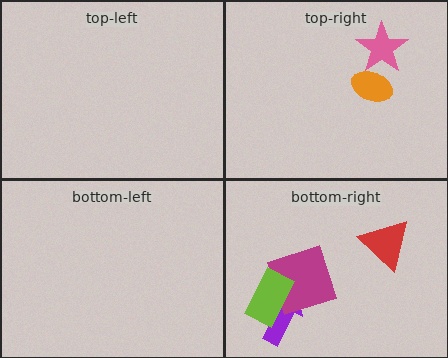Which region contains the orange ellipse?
The top-right region.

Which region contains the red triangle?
The bottom-right region.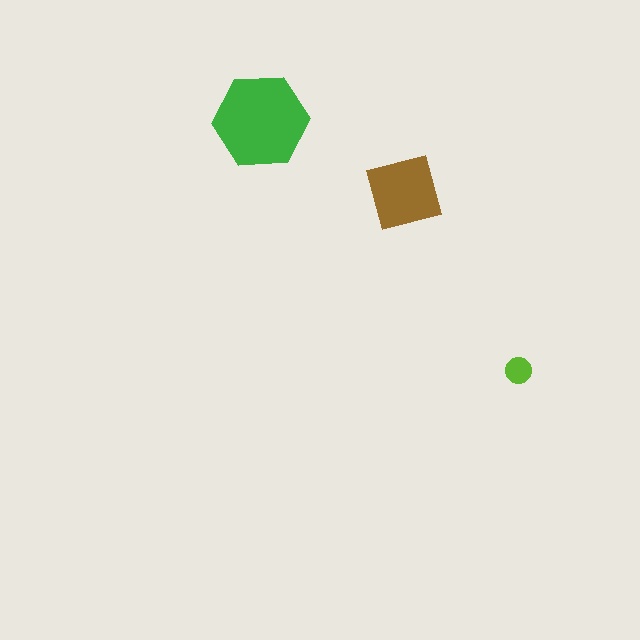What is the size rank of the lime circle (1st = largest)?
3rd.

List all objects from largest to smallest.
The green hexagon, the brown square, the lime circle.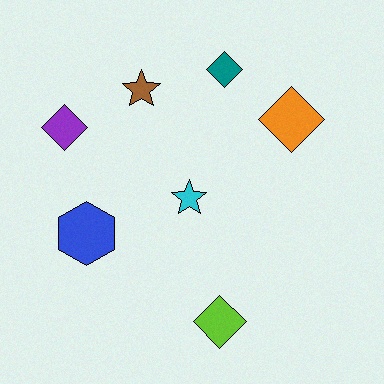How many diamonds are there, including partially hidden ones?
There are 4 diamonds.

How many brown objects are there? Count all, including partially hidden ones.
There is 1 brown object.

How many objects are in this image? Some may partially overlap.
There are 7 objects.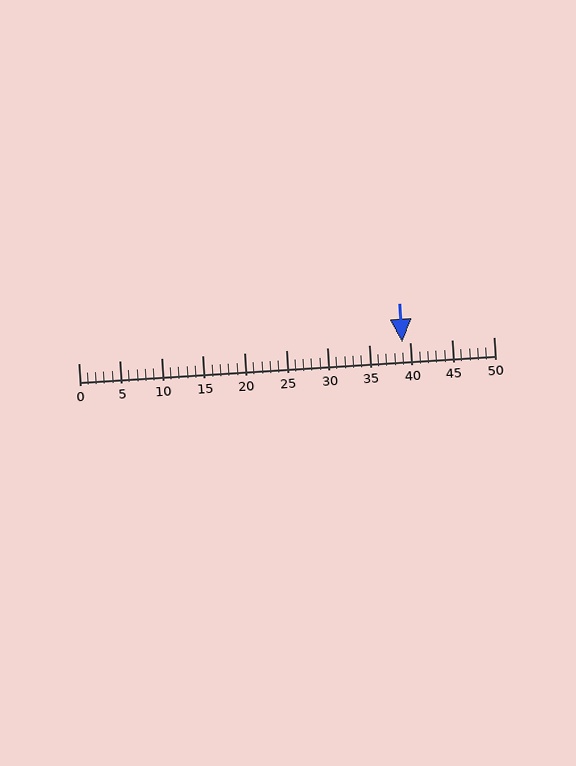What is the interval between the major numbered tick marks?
The major tick marks are spaced 5 units apart.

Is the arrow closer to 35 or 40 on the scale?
The arrow is closer to 40.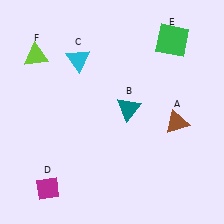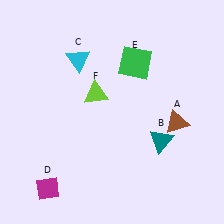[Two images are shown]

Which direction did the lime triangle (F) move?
The lime triangle (F) moved right.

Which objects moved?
The objects that moved are: the teal triangle (B), the green square (E), the lime triangle (F).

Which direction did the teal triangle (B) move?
The teal triangle (B) moved right.